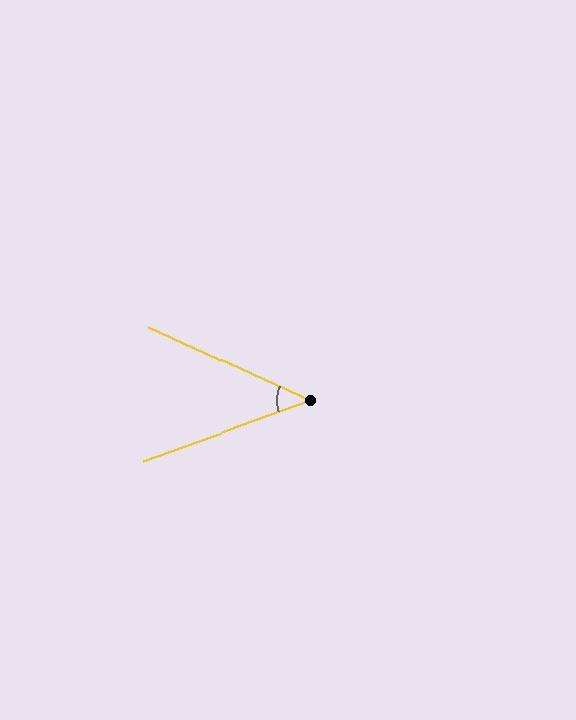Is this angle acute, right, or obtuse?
It is acute.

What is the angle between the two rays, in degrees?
Approximately 44 degrees.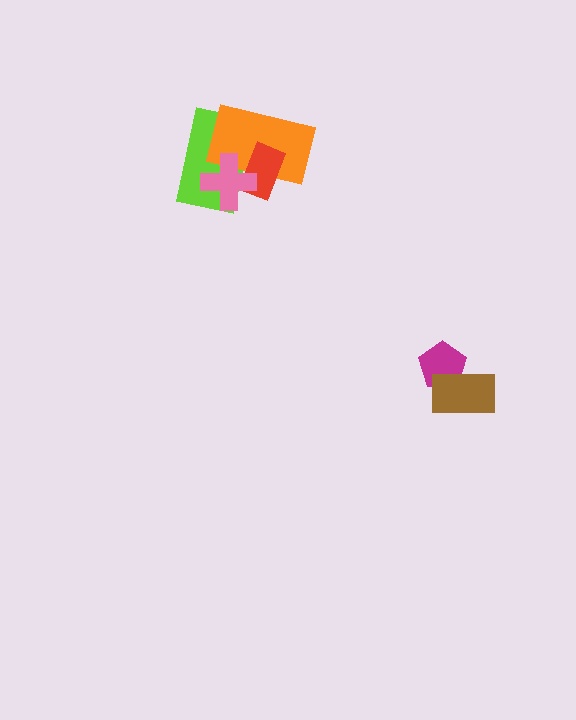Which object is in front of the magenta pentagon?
The brown rectangle is in front of the magenta pentagon.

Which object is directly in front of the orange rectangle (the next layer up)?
The red rectangle is directly in front of the orange rectangle.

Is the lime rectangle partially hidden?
Yes, it is partially covered by another shape.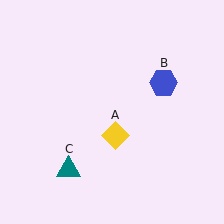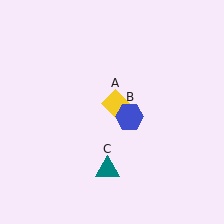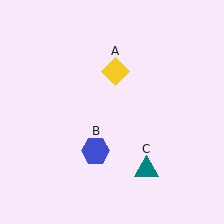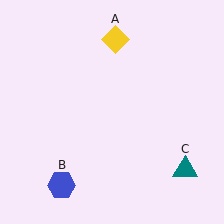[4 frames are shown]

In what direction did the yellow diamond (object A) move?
The yellow diamond (object A) moved up.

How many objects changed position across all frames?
3 objects changed position: yellow diamond (object A), blue hexagon (object B), teal triangle (object C).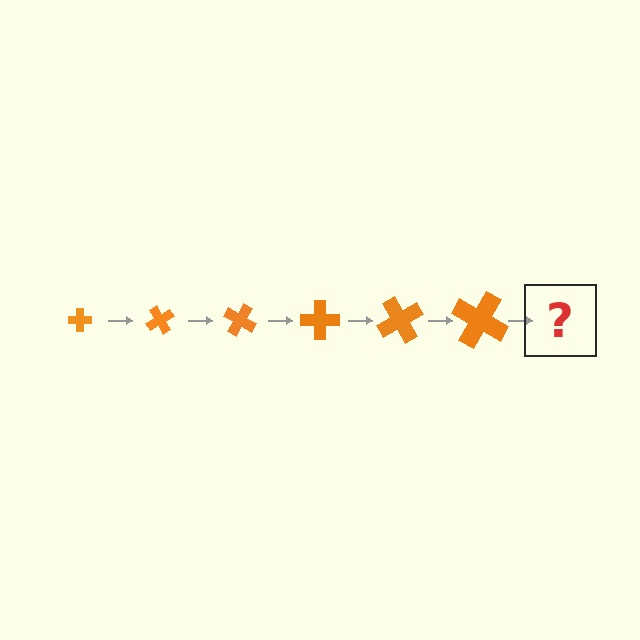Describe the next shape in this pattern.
It should be a cross, larger than the previous one and rotated 360 degrees from the start.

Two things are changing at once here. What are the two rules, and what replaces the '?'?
The two rules are that the cross grows larger each step and it rotates 60 degrees each step. The '?' should be a cross, larger than the previous one and rotated 360 degrees from the start.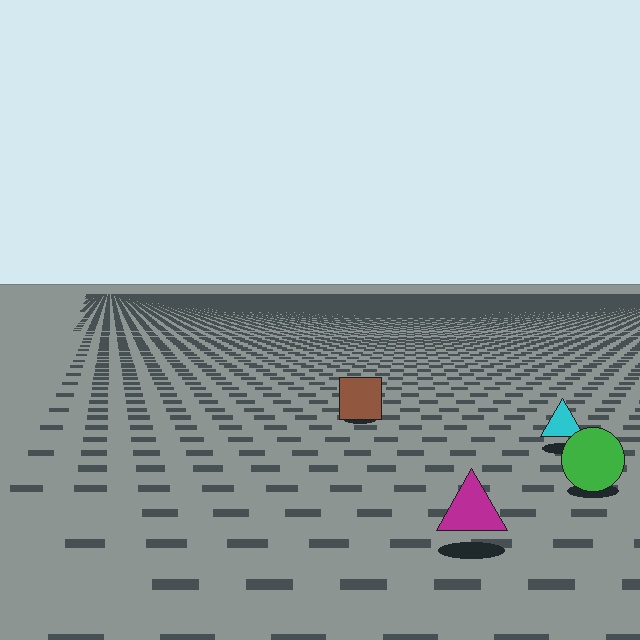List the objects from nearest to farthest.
From nearest to farthest: the magenta triangle, the green circle, the cyan triangle, the brown square.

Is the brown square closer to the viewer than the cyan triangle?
No. The cyan triangle is closer — you can tell from the texture gradient: the ground texture is coarser near it.